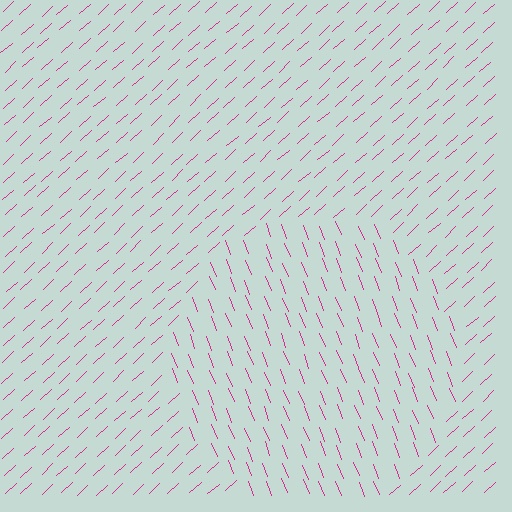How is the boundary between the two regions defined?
The boundary is defined purely by a change in line orientation (approximately 69 degrees difference). All lines are the same color and thickness.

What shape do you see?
I see a circle.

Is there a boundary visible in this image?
Yes, there is a texture boundary formed by a change in line orientation.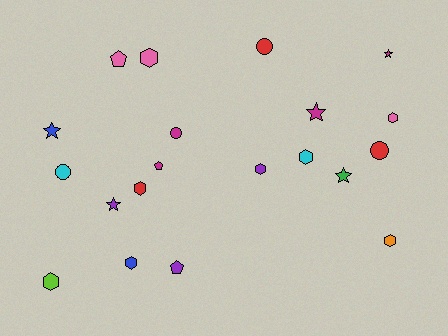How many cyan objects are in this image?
There are 2 cyan objects.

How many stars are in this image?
There are 5 stars.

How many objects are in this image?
There are 20 objects.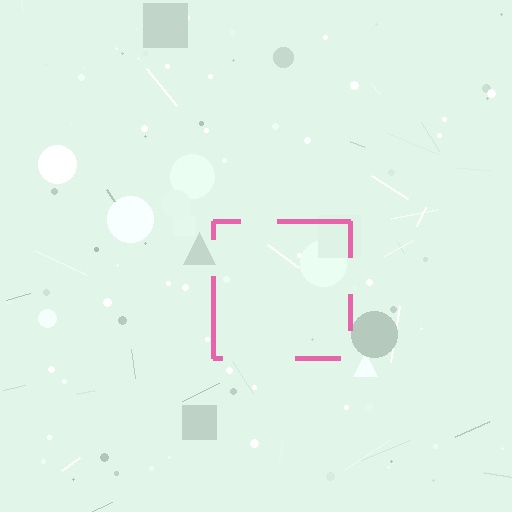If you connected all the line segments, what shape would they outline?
They would outline a square.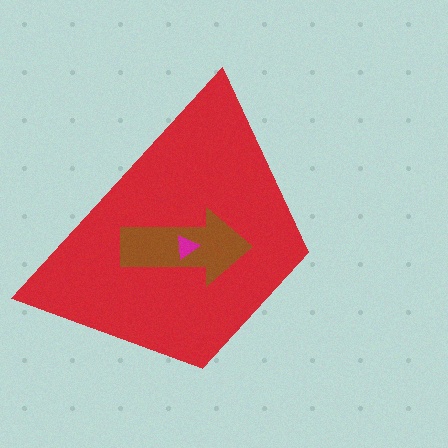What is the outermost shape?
The red trapezoid.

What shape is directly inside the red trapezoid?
The brown arrow.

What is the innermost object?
The magenta triangle.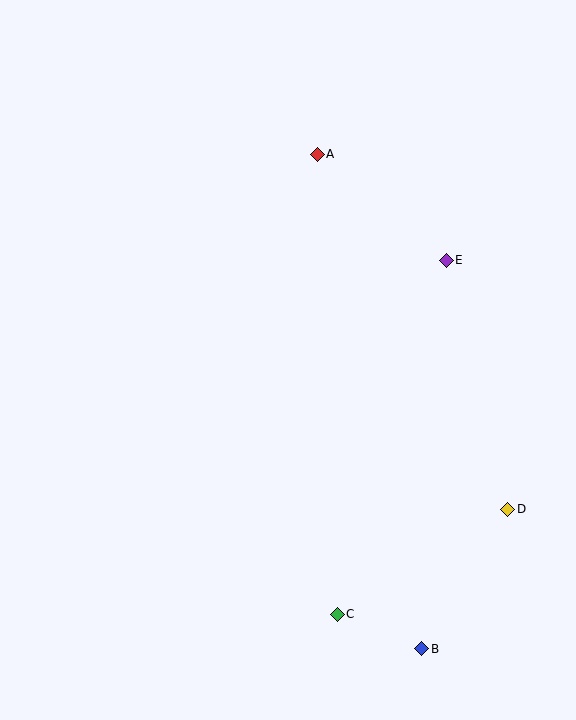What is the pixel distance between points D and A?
The distance between D and A is 403 pixels.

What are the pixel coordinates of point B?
Point B is at (422, 649).